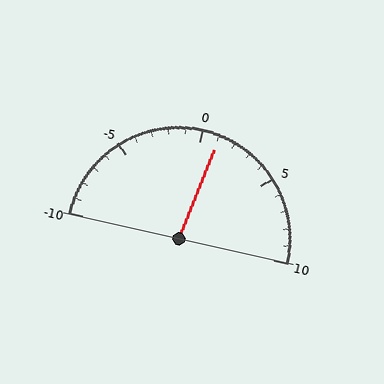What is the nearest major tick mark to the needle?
The nearest major tick mark is 0.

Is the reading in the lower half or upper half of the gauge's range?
The reading is in the upper half of the range (-10 to 10).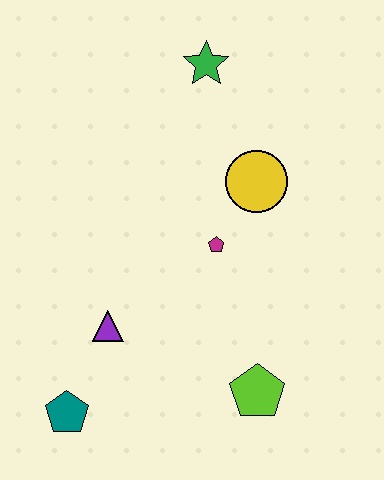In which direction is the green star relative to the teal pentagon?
The green star is above the teal pentagon.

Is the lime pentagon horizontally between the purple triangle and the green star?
No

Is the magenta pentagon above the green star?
No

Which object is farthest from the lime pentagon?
The green star is farthest from the lime pentagon.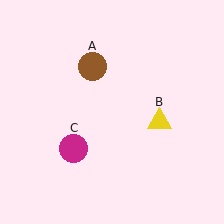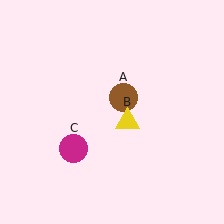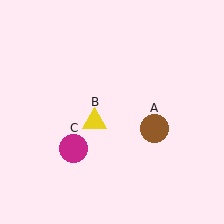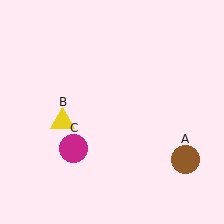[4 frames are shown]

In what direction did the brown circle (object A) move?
The brown circle (object A) moved down and to the right.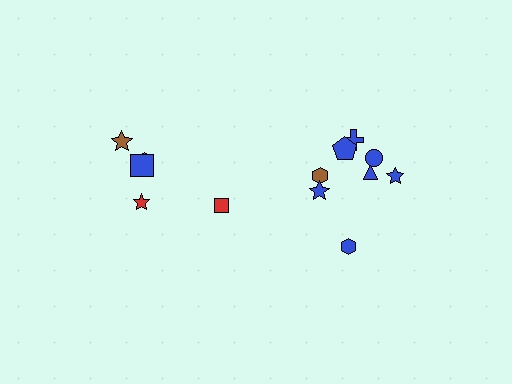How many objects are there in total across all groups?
There are 13 objects.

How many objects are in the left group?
There are 5 objects.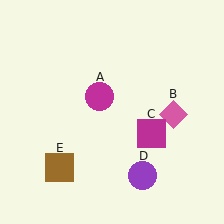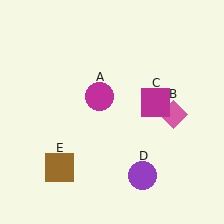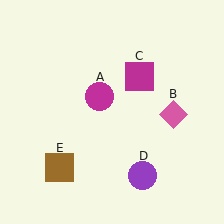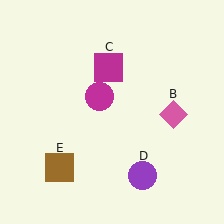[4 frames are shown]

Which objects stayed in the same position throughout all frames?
Magenta circle (object A) and pink diamond (object B) and purple circle (object D) and brown square (object E) remained stationary.